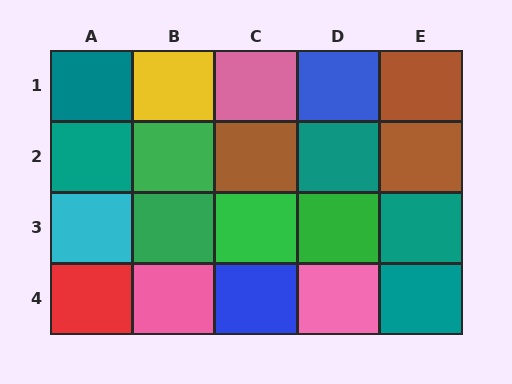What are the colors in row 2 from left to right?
Teal, green, brown, teal, brown.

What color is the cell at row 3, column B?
Green.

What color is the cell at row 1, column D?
Blue.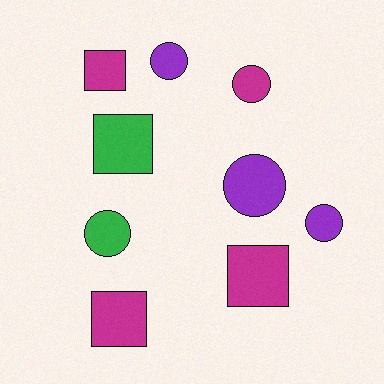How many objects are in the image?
There are 9 objects.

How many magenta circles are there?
There is 1 magenta circle.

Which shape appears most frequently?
Circle, with 5 objects.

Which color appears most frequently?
Magenta, with 4 objects.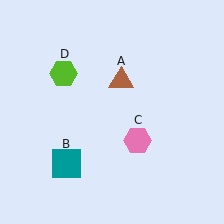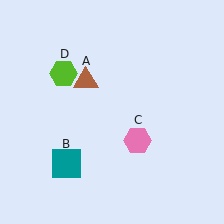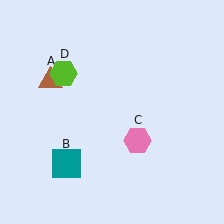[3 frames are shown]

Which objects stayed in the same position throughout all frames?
Teal square (object B) and pink hexagon (object C) and lime hexagon (object D) remained stationary.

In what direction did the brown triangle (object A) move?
The brown triangle (object A) moved left.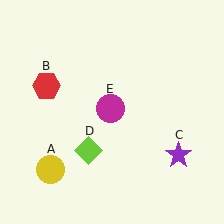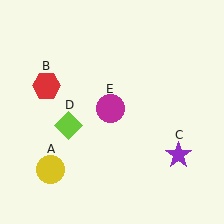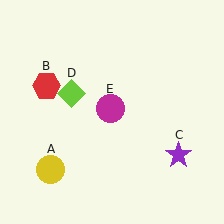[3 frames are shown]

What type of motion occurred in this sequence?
The lime diamond (object D) rotated clockwise around the center of the scene.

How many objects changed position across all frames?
1 object changed position: lime diamond (object D).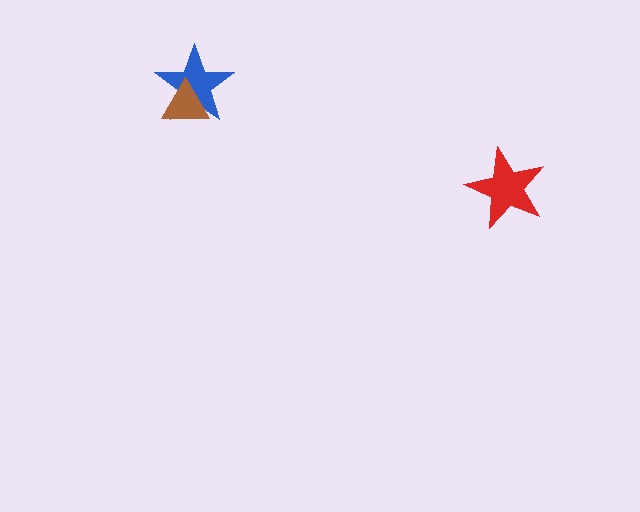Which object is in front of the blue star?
The brown triangle is in front of the blue star.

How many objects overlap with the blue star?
1 object overlaps with the blue star.